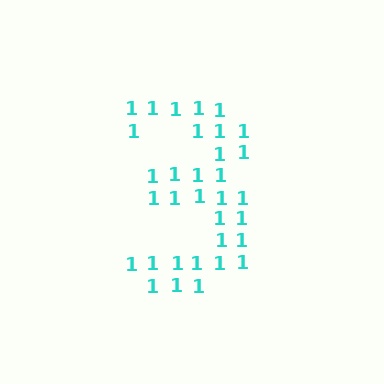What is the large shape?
The large shape is the digit 3.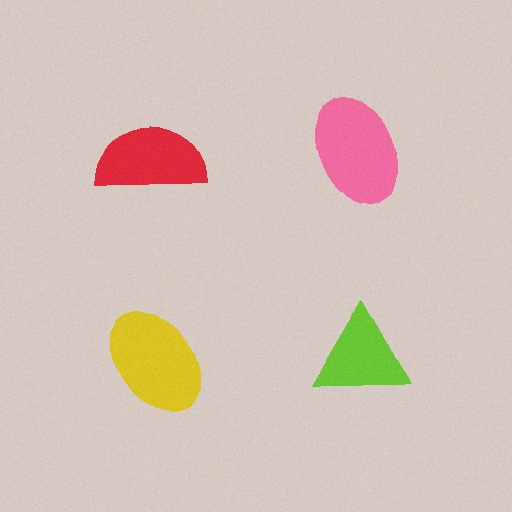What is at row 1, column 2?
A pink ellipse.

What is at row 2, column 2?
A lime triangle.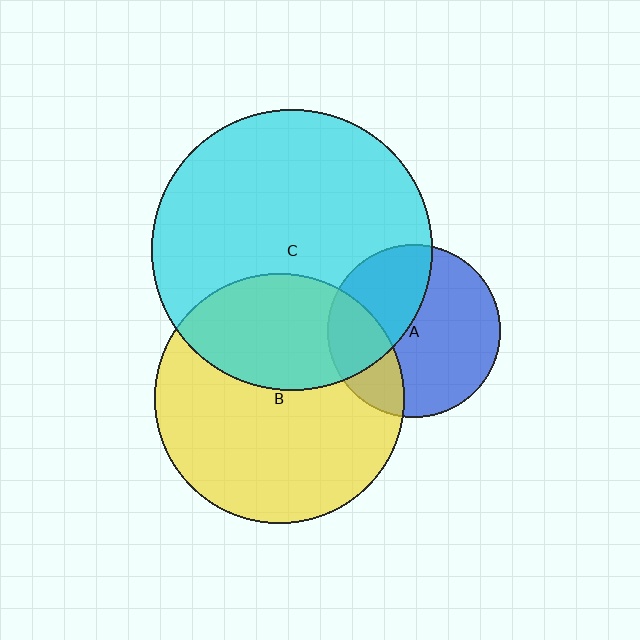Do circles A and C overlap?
Yes.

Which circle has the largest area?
Circle C (cyan).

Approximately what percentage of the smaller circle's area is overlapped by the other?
Approximately 40%.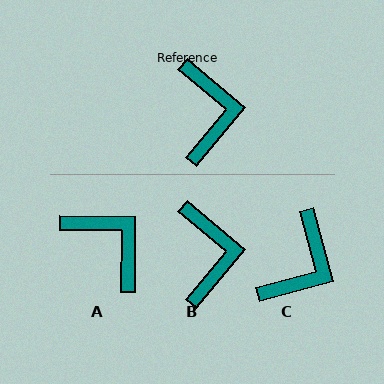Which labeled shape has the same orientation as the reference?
B.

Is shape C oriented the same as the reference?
No, it is off by about 35 degrees.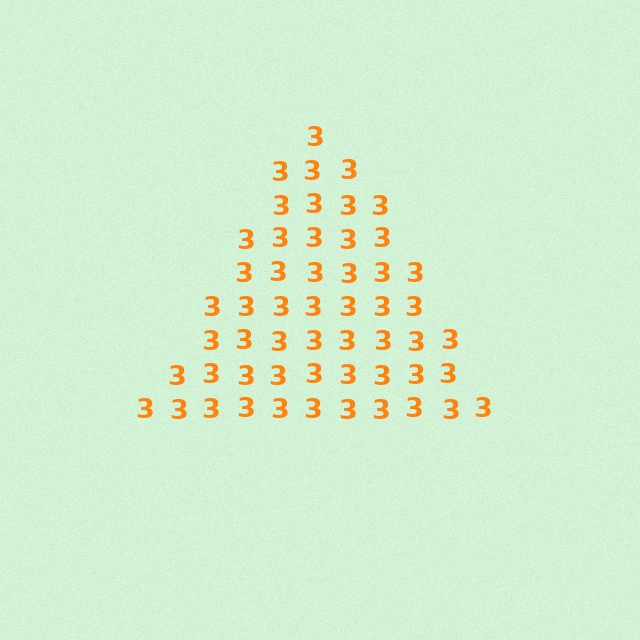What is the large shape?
The large shape is a triangle.